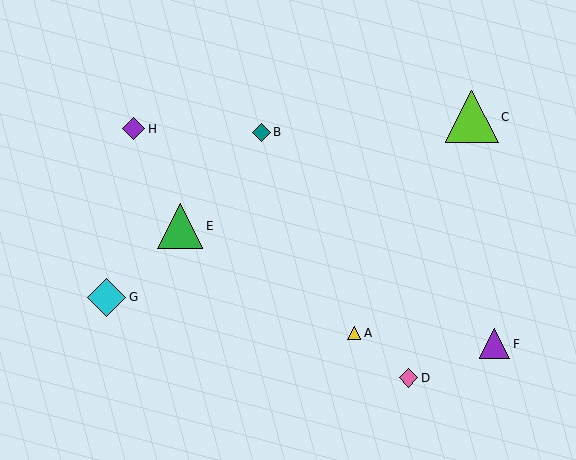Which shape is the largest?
The lime triangle (labeled C) is the largest.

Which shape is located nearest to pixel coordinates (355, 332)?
The yellow triangle (labeled A) at (354, 333) is nearest to that location.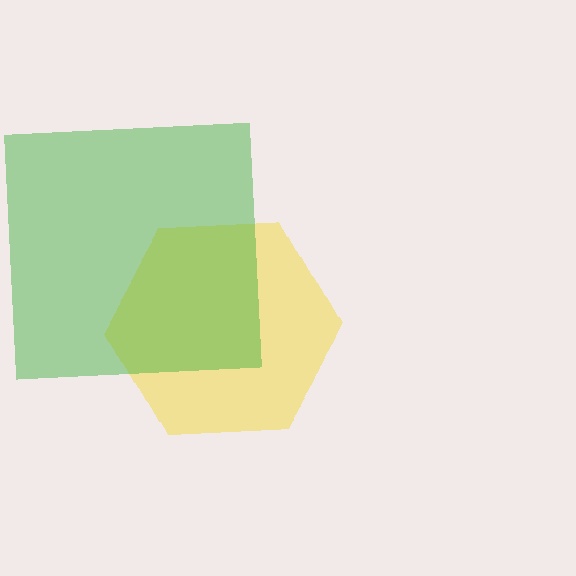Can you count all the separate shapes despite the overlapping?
Yes, there are 2 separate shapes.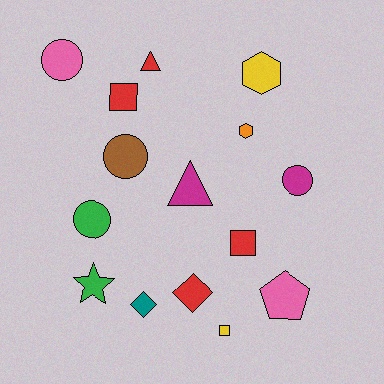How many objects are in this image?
There are 15 objects.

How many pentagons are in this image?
There is 1 pentagon.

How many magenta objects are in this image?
There are 2 magenta objects.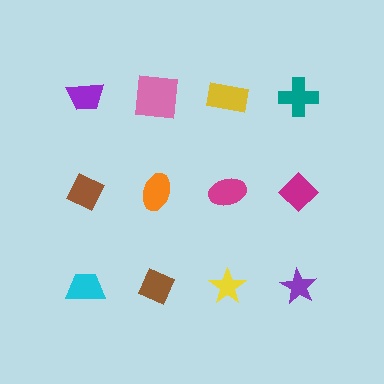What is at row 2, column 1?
A brown diamond.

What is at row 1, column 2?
A pink square.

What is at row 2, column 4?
A magenta diamond.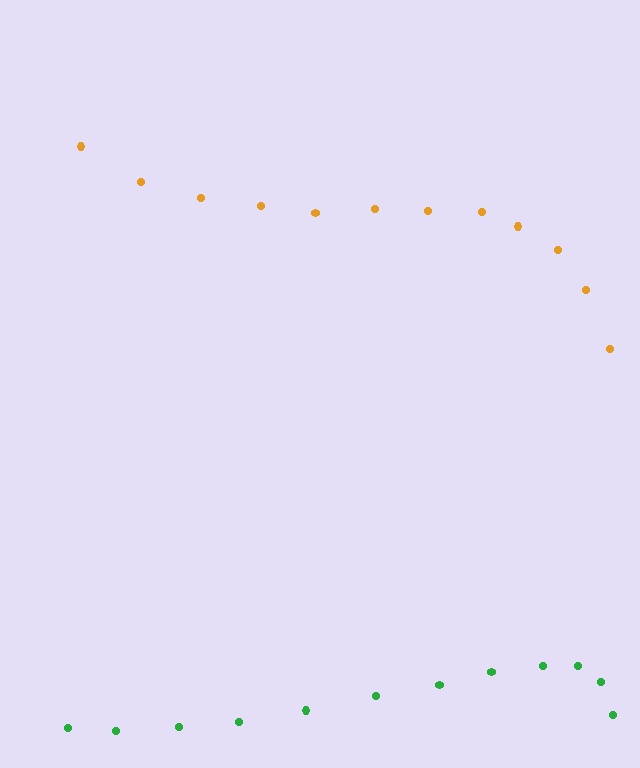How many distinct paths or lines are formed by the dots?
There are 2 distinct paths.